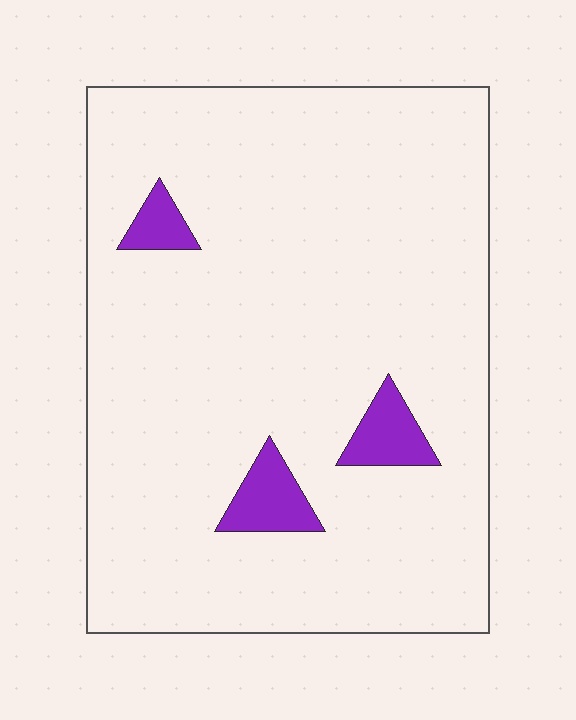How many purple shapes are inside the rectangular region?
3.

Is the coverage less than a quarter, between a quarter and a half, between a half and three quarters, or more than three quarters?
Less than a quarter.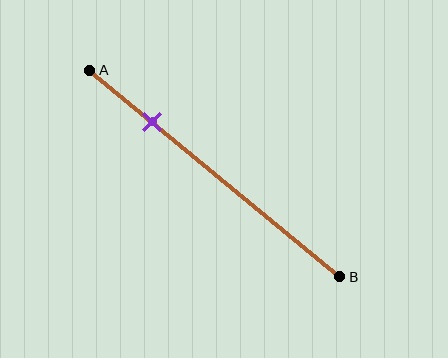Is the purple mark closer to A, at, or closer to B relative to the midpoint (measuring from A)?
The purple mark is closer to point A than the midpoint of segment AB.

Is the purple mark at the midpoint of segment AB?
No, the mark is at about 25% from A, not at the 50% midpoint.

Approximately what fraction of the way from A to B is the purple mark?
The purple mark is approximately 25% of the way from A to B.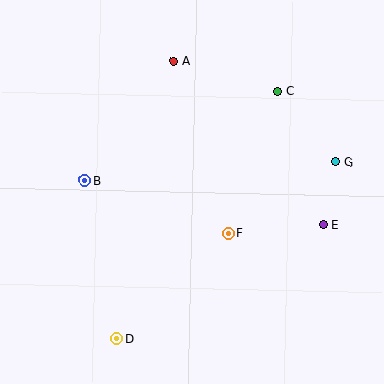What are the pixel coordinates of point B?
Point B is at (85, 180).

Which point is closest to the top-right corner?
Point C is closest to the top-right corner.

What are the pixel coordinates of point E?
Point E is at (323, 225).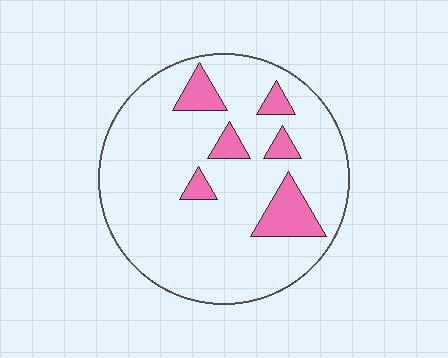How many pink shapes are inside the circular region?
6.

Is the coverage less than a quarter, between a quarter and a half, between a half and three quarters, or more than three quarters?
Less than a quarter.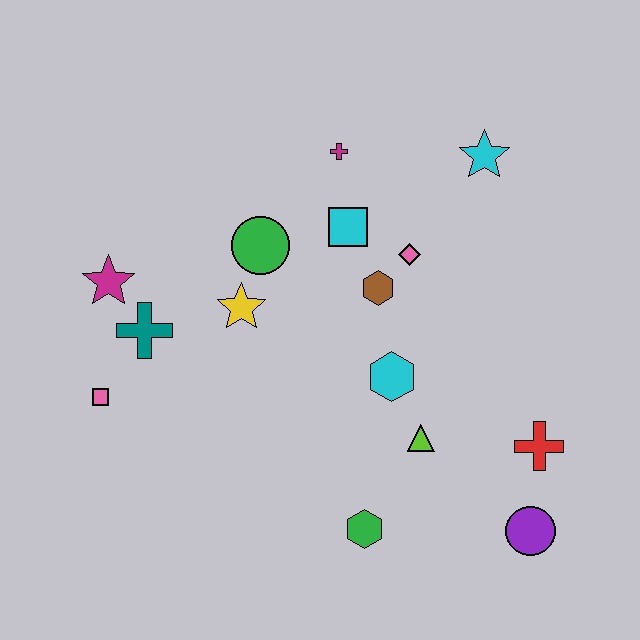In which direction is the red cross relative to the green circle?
The red cross is to the right of the green circle.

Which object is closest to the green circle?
The yellow star is closest to the green circle.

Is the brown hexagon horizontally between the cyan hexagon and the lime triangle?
No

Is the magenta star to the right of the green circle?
No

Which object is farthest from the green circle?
The purple circle is farthest from the green circle.